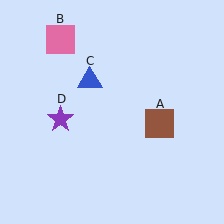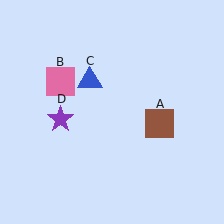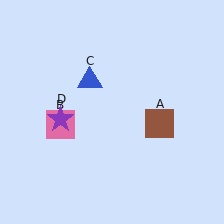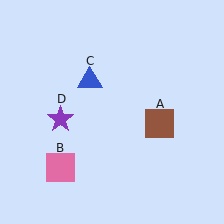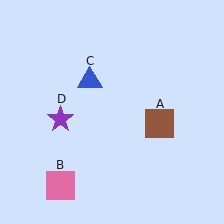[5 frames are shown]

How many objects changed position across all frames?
1 object changed position: pink square (object B).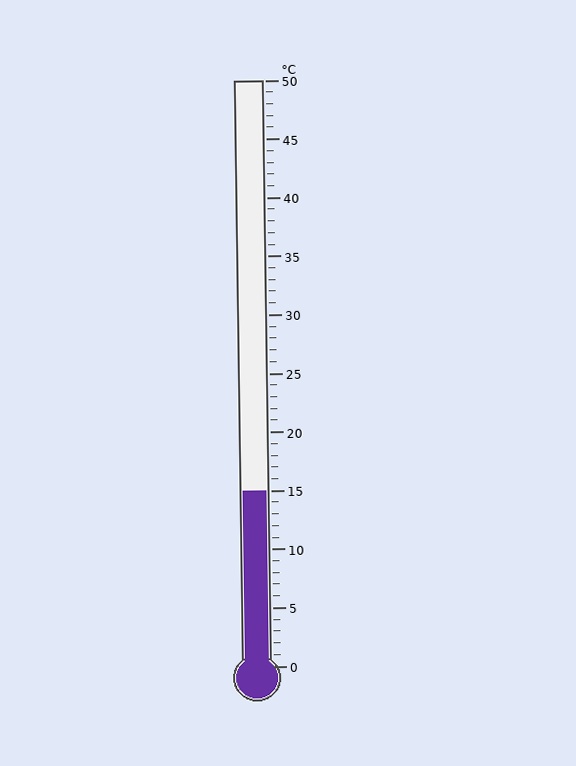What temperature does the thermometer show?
The thermometer shows approximately 15°C.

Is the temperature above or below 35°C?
The temperature is below 35°C.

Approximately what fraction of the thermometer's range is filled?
The thermometer is filled to approximately 30% of its range.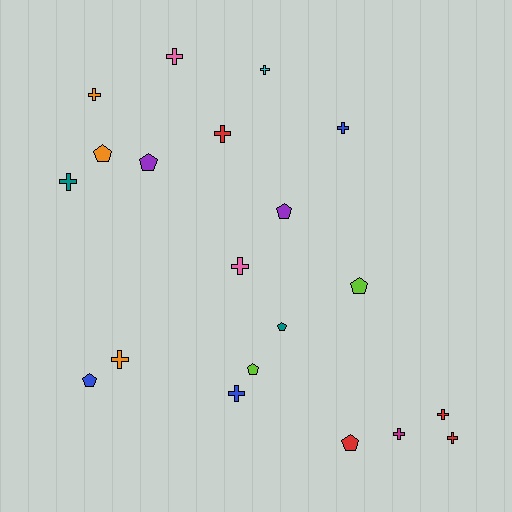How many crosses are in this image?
There are 12 crosses.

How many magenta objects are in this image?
There is 1 magenta object.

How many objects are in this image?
There are 20 objects.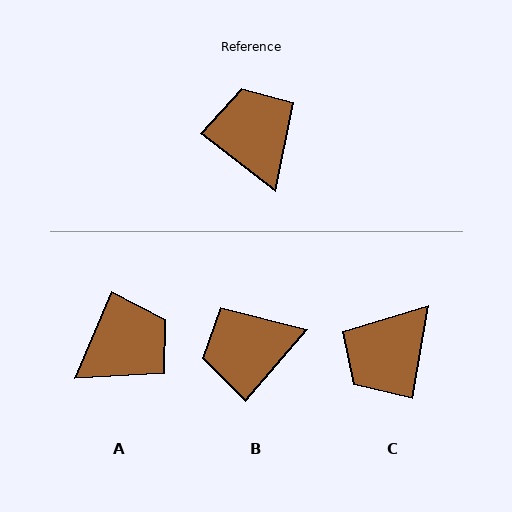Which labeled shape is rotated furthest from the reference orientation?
C, about 118 degrees away.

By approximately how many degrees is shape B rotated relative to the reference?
Approximately 87 degrees counter-clockwise.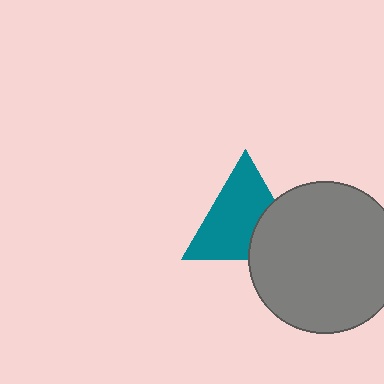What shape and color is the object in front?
The object in front is a gray circle.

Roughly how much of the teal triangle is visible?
Most of it is visible (roughly 70%).